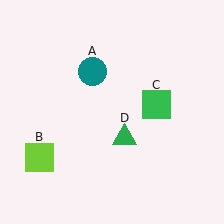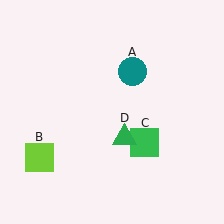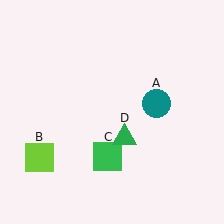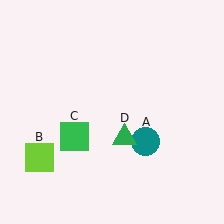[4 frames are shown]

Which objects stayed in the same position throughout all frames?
Lime square (object B) and green triangle (object D) remained stationary.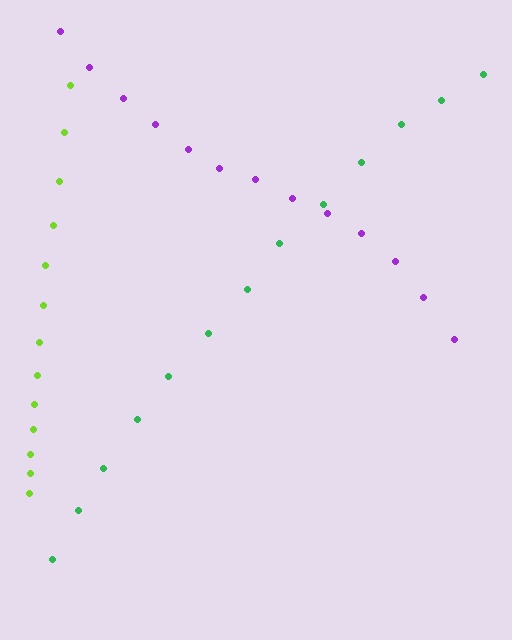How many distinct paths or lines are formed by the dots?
There are 3 distinct paths.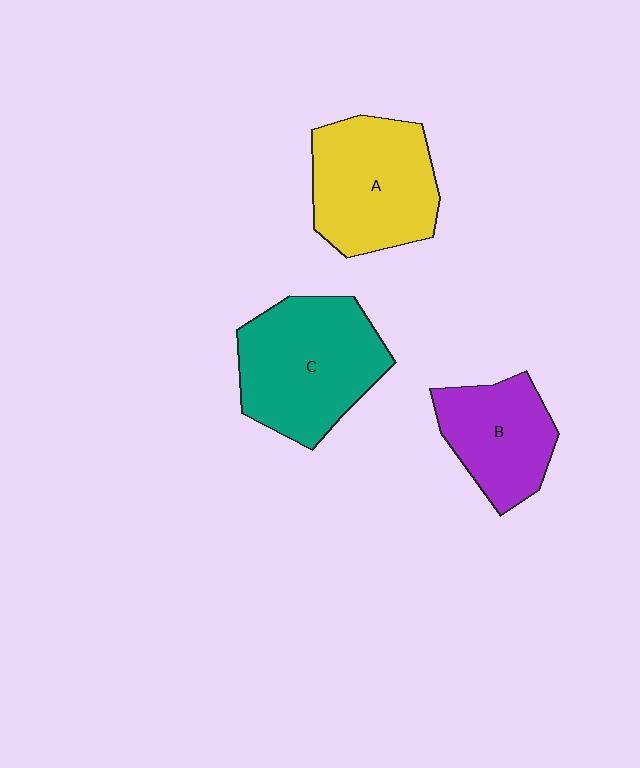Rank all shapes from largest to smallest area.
From largest to smallest: C (teal), A (yellow), B (purple).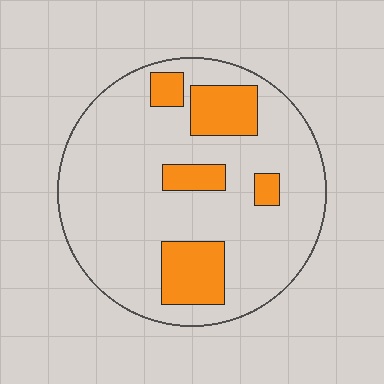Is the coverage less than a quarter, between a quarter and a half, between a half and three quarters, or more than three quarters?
Less than a quarter.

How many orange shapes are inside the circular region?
5.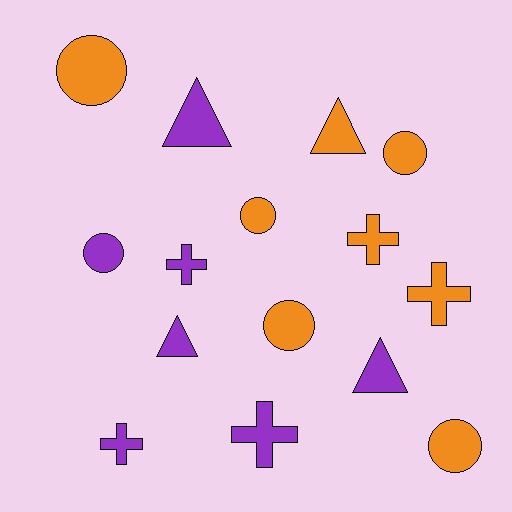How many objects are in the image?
There are 15 objects.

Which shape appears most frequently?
Circle, with 6 objects.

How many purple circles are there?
There is 1 purple circle.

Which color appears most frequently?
Orange, with 8 objects.